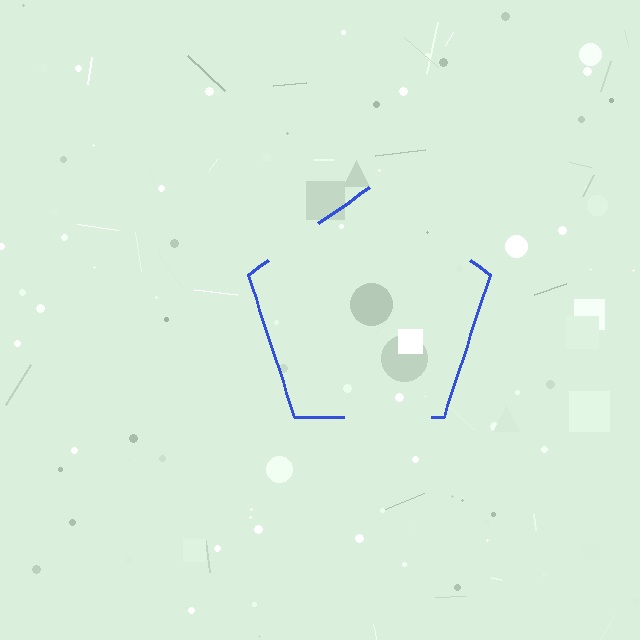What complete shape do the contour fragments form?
The contour fragments form a pentagon.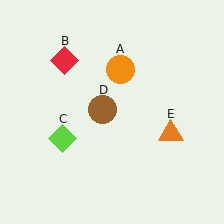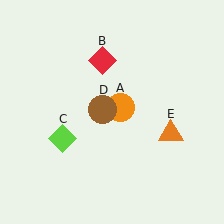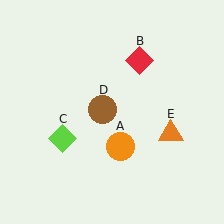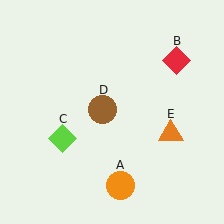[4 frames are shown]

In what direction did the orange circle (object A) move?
The orange circle (object A) moved down.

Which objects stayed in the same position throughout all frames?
Lime diamond (object C) and brown circle (object D) and orange triangle (object E) remained stationary.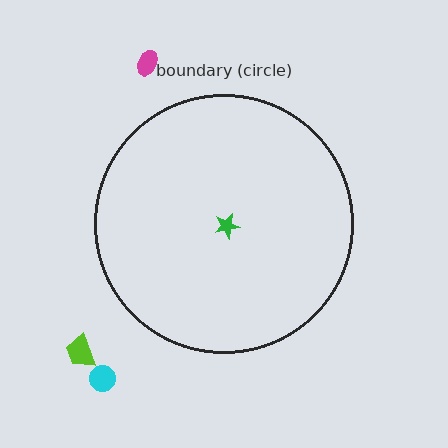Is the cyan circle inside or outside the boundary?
Outside.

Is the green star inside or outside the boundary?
Inside.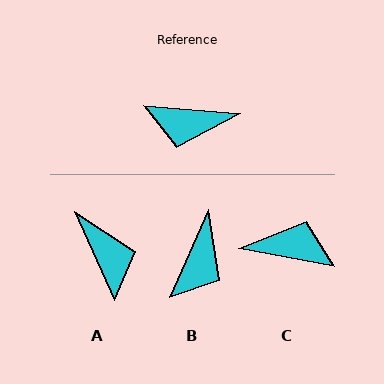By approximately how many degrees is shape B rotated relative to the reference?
Approximately 71 degrees counter-clockwise.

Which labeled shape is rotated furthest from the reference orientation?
C, about 174 degrees away.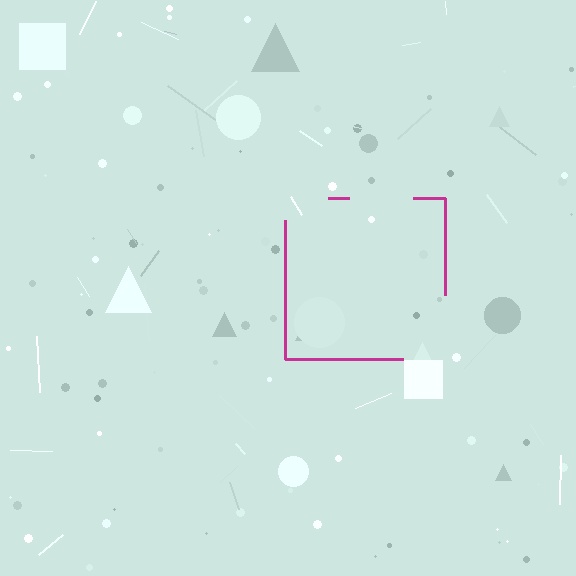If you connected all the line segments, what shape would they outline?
They would outline a square.